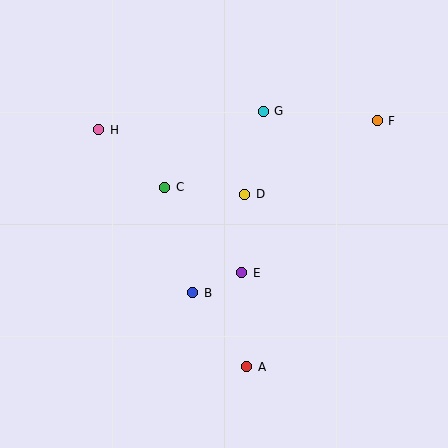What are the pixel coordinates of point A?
Point A is at (247, 367).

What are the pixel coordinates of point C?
Point C is at (165, 187).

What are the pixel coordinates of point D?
Point D is at (245, 194).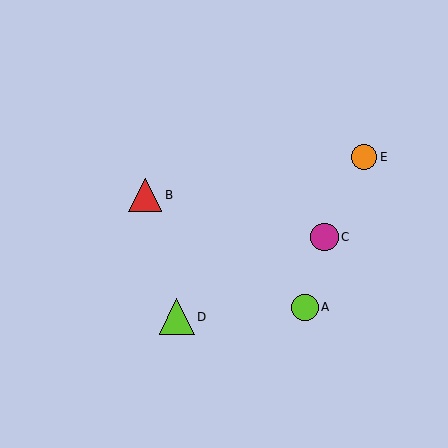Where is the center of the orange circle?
The center of the orange circle is at (364, 157).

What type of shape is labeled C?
Shape C is a magenta circle.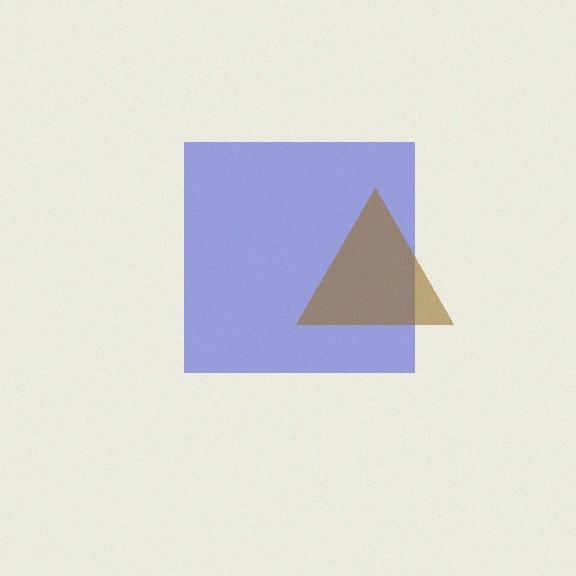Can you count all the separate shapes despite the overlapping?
Yes, there are 2 separate shapes.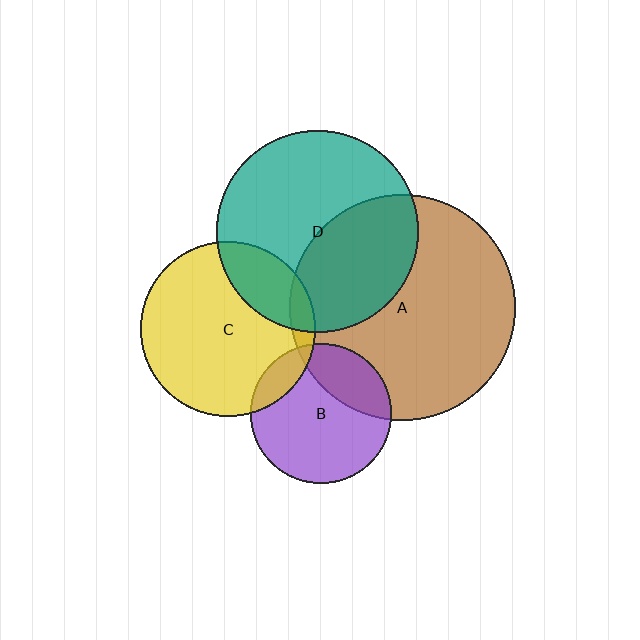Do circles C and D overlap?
Yes.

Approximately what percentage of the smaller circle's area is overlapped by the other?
Approximately 20%.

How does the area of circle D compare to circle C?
Approximately 1.3 times.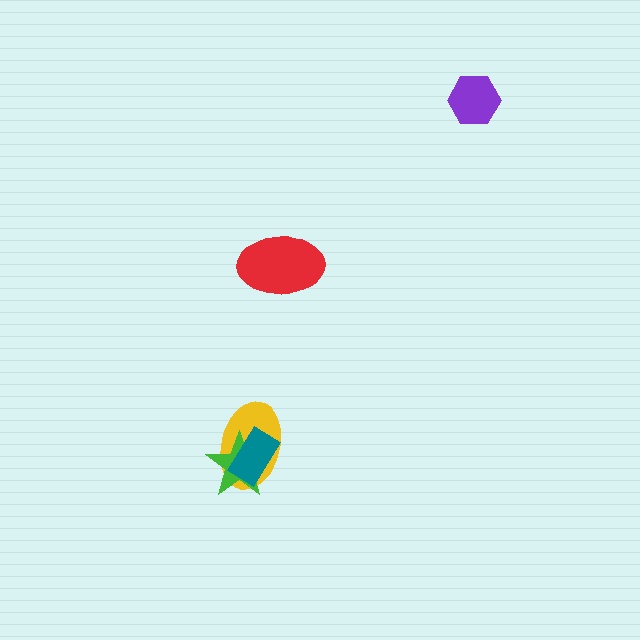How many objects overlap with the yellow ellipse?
2 objects overlap with the yellow ellipse.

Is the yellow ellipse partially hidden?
Yes, it is partially covered by another shape.